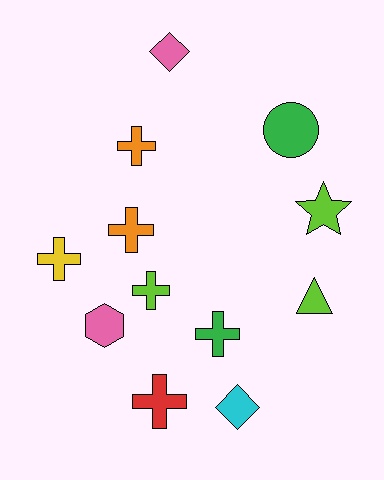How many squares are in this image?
There are no squares.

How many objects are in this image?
There are 12 objects.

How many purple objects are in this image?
There are no purple objects.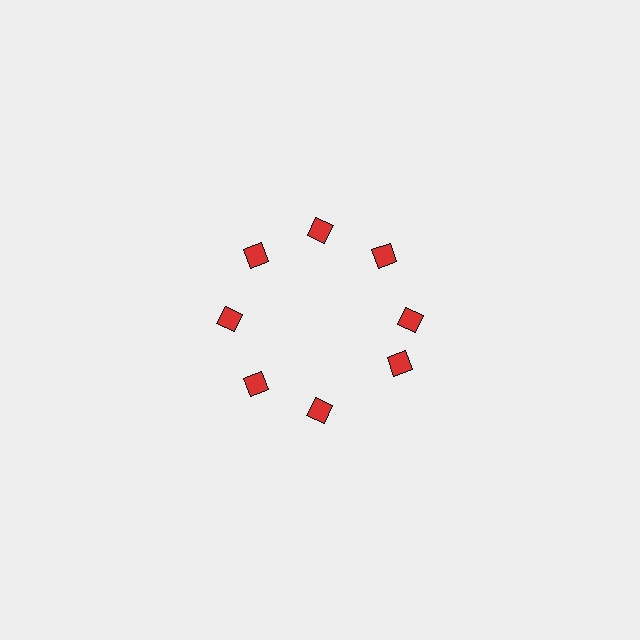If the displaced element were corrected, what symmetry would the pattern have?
It would have 8-fold rotational symmetry — the pattern would map onto itself every 45 degrees.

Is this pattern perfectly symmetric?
No. The 8 red diamonds are arranged in a ring, but one element near the 4 o'clock position is rotated out of alignment along the ring, breaking the 8-fold rotational symmetry.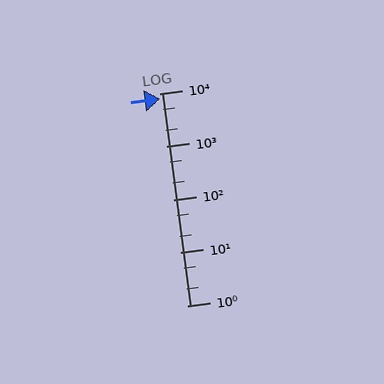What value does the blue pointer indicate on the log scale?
The pointer indicates approximately 8000.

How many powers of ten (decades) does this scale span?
The scale spans 4 decades, from 1 to 10000.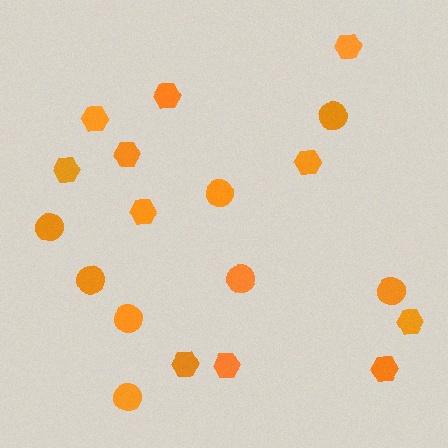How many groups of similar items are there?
There are 2 groups: one group of hexagons (11) and one group of circles (8).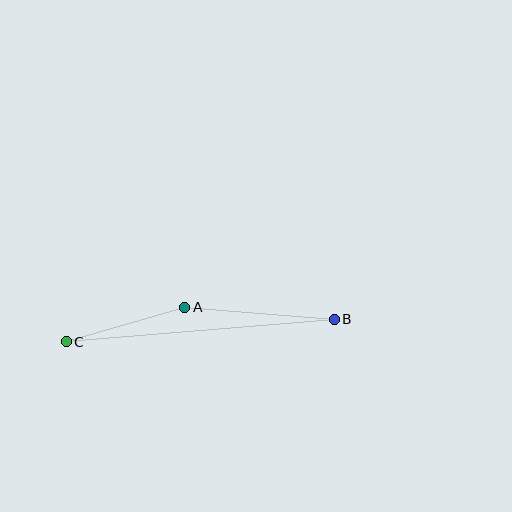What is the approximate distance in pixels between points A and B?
The distance between A and B is approximately 150 pixels.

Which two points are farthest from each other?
Points B and C are farthest from each other.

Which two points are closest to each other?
Points A and C are closest to each other.